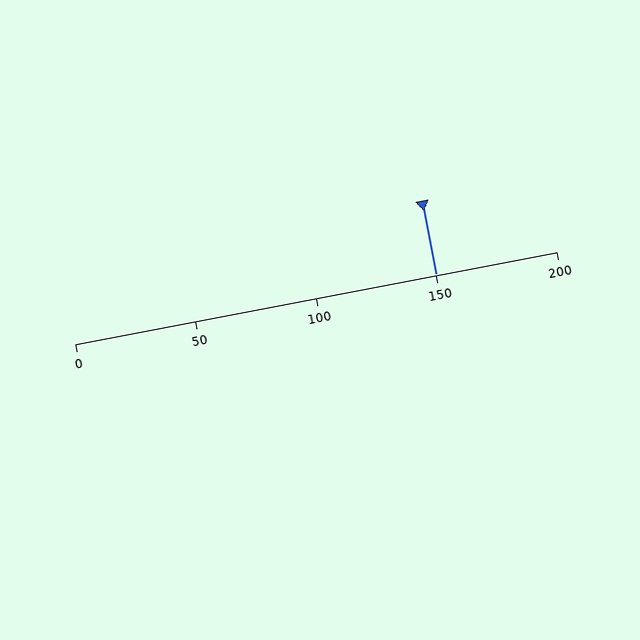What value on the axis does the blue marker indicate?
The marker indicates approximately 150.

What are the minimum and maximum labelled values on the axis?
The axis runs from 0 to 200.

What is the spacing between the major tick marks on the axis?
The major ticks are spaced 50 apart.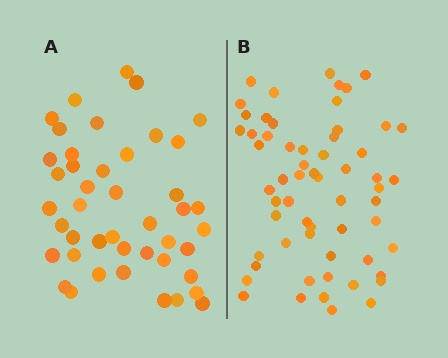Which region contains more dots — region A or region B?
Region B (the right region) has more dots.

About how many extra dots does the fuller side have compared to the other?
Region B has approximately 15 more dots than region A.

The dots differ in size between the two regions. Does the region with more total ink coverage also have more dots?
No. Region A has more total ink coverage because its dots are larger, but region B actually contains more individual dots. Total area can be misleading — the number of items is what matters here.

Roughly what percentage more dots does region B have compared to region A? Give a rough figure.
About 35% more.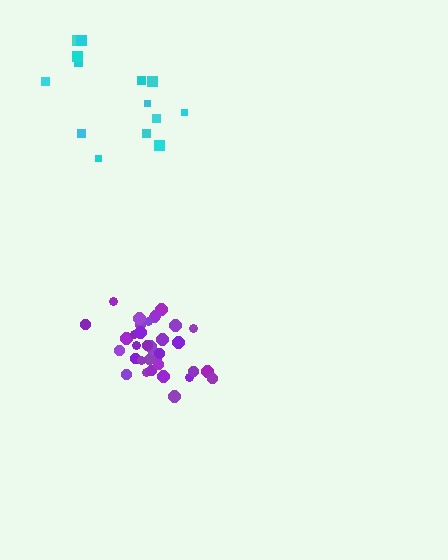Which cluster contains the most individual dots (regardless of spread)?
Purple (35).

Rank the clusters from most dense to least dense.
purple, cyan.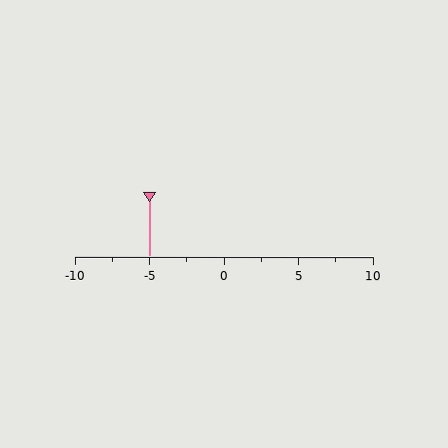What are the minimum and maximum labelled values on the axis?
The axis runs from -10 to 10.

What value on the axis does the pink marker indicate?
The marker indicates approximately -5.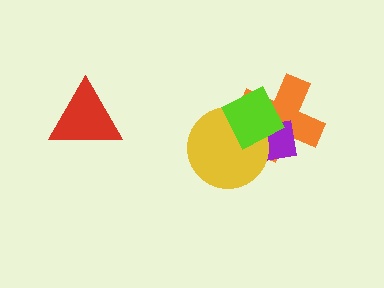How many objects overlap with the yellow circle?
3 objects overlap with the yellow circle.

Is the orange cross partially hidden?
Yes, it is partially covered by another shape.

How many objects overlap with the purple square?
3 objects overlap with the purple square.